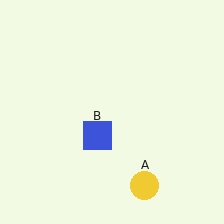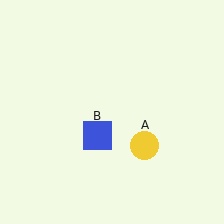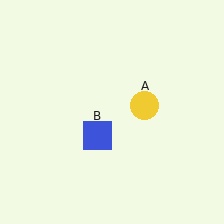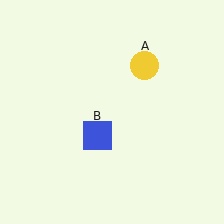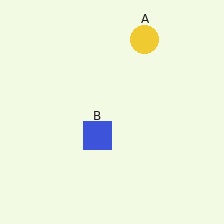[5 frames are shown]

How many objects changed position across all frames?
1 object changed position: yellow circle (object A).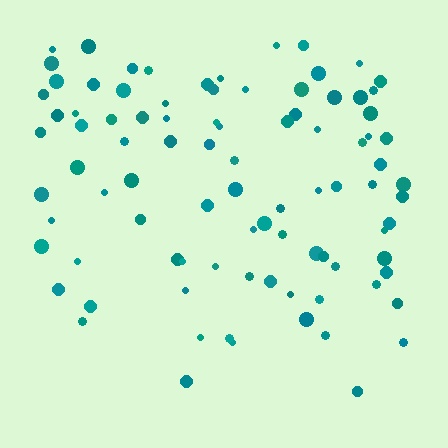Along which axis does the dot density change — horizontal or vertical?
Vertical.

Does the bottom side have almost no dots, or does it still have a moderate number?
Still a moderate number, just noticeably fewer than the top.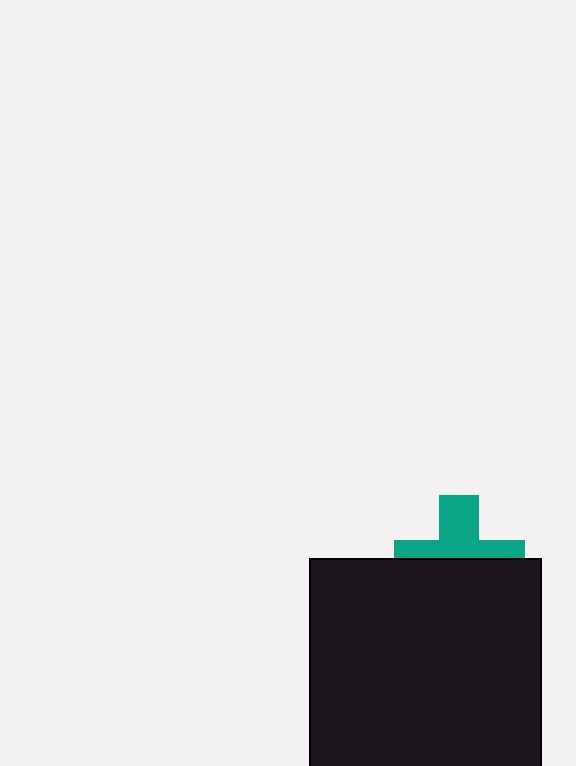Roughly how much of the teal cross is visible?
About half of it is visible (roughly 47%).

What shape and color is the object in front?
The object in front is a black rectangle.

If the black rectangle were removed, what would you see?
You would see the complete teal cross.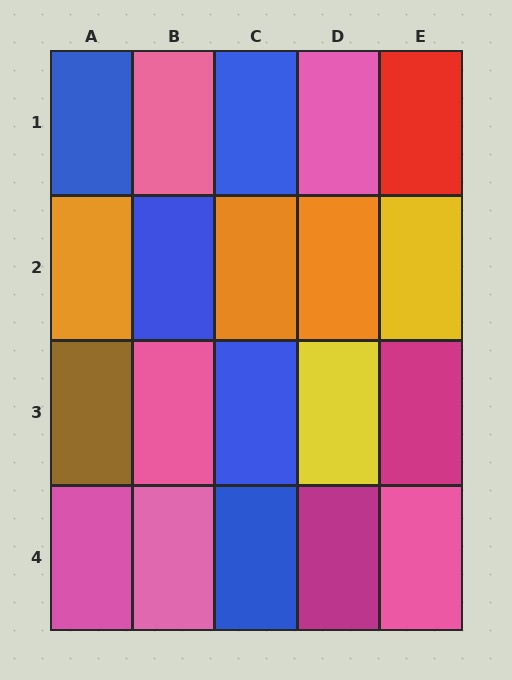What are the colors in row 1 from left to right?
Blue, pink, blue, pink, red.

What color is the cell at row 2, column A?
Orange.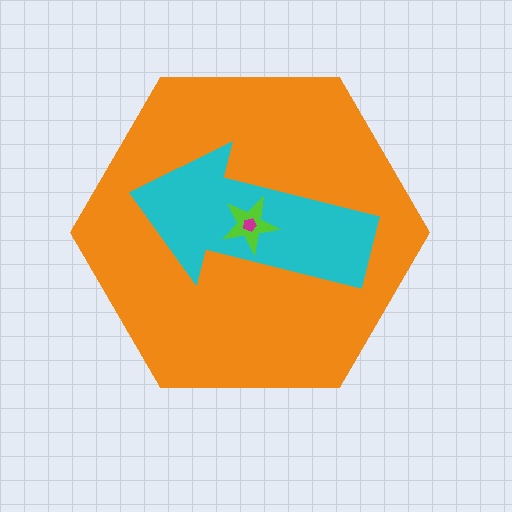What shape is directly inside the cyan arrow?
The lime star.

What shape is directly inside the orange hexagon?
The cyan arrow.